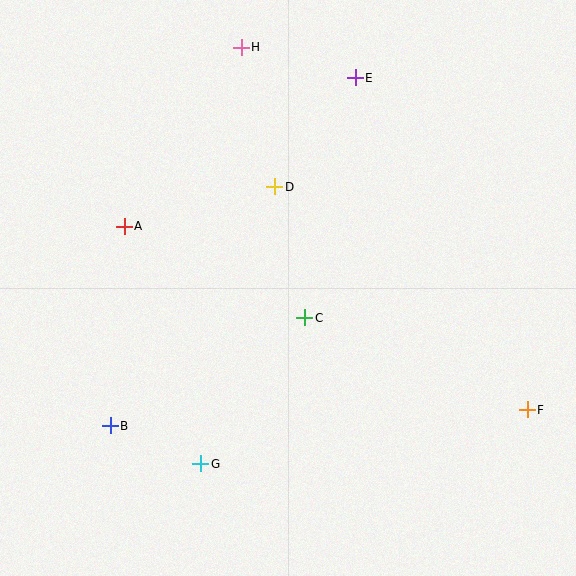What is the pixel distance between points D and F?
The distance between D and F is 337 pixels.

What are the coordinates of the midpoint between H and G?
The midpoint between H and G is at (221, 255).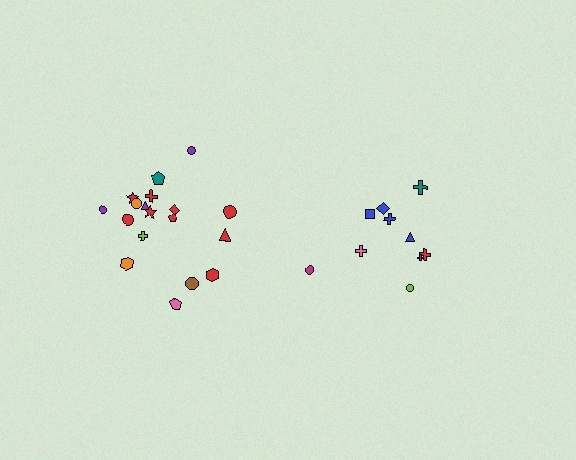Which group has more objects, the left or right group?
The left group.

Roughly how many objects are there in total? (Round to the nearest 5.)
Roughly 30 objects in total.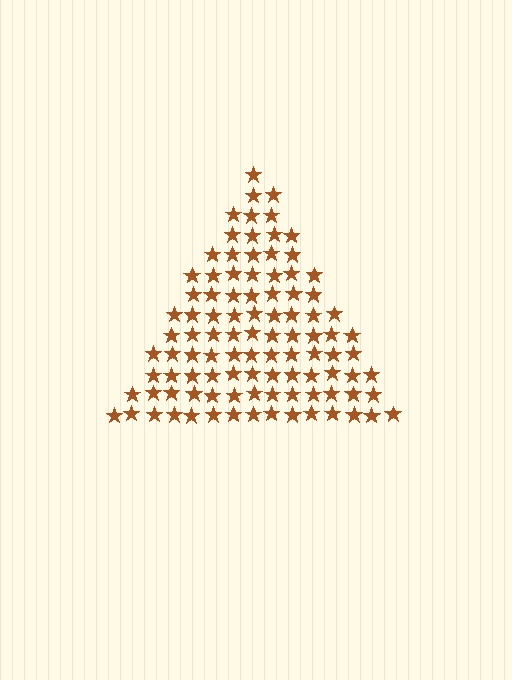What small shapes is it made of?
It is made of small stars.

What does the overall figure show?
The overall figure shows a triangle.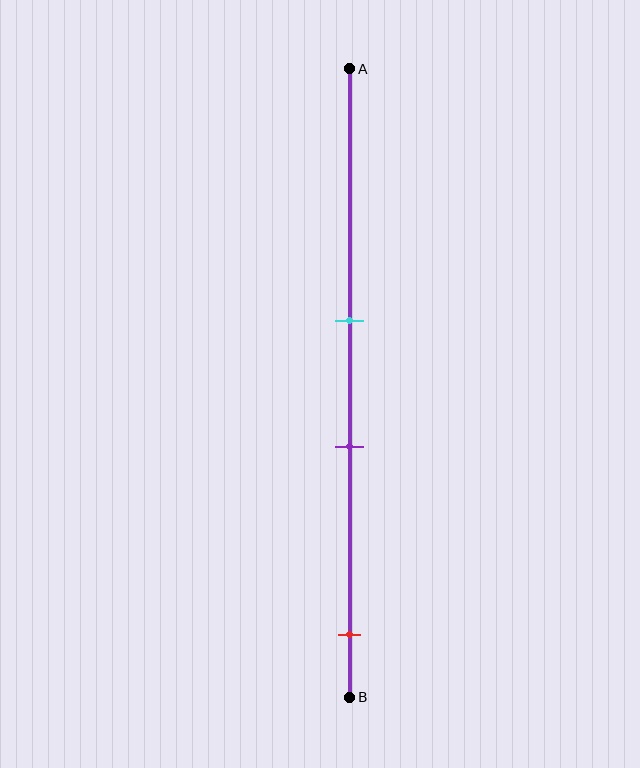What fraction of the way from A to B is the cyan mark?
The cyan mark is approximately 40% (0.4) of the way from A to B.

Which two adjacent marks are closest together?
The cyan and purple marks are the closest adjacent pair.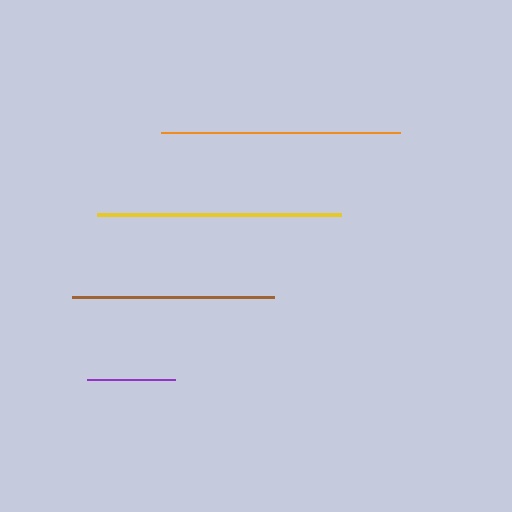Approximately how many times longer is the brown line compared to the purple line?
The brown line is approximately 2.3 times the length of the purple line.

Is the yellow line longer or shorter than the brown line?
The yellow line is longer than the brown line.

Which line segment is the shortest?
The purple line is the shortest at approximately 88 pixels.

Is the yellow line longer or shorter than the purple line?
The yellow line is longer than the purple line.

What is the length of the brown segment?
The brown segment is approximately 202 pixels long.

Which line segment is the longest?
The yellow line is the longest at approximately 244 pixels.